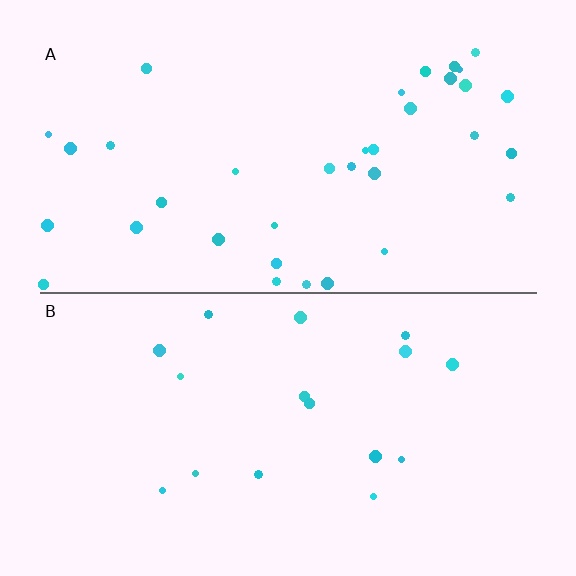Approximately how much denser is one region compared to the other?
Approximately 2.1× — region A over region B.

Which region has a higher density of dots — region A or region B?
A (the top).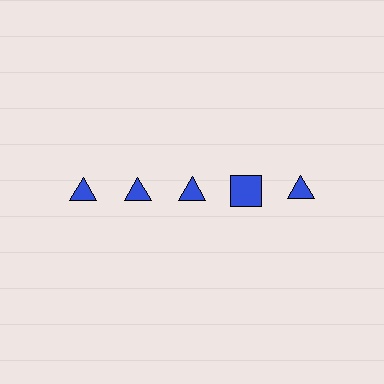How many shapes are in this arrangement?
There are 5 shapes arranged in a grid pattern.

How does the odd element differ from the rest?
It has a different shape: square instead of triangle.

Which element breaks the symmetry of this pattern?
The blue square in the top row, second from right column breaks the symmetry. All other shapes are blue triangles.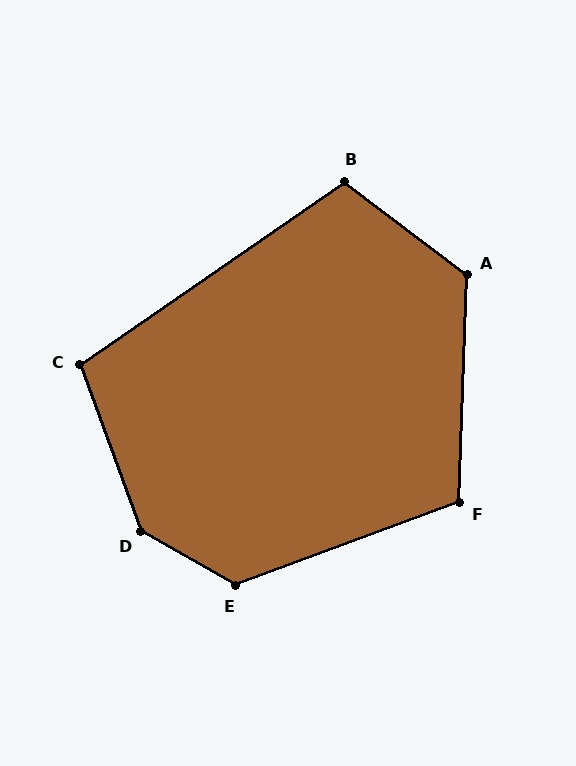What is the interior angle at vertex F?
Approximately 112 degrees (obtuse).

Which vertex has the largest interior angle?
D, at approximately 140 degrees.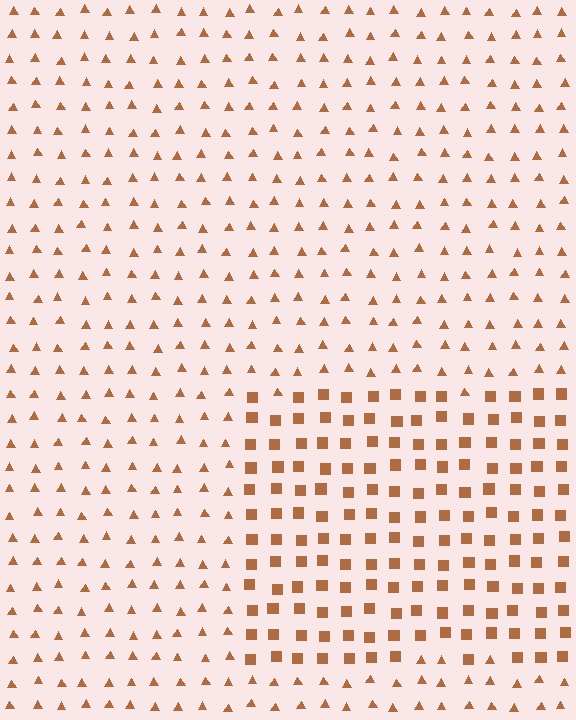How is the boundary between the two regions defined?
The boundary is defined by a change in element shape: squares inside vs. triangles outside. All elements share the same color and spacing.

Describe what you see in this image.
The image is filled with small brown elements arranged in a uniform grid. A rectangle-shaped region contains squares, while the surrounding area contains triangles. The boundary is defined purely by the change in element shape.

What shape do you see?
I see a rectangle.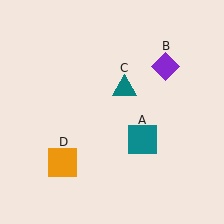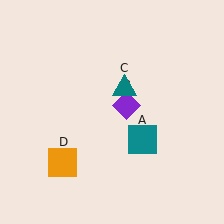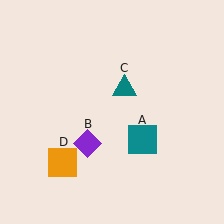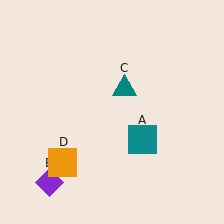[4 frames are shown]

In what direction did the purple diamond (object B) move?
The purple diamond (object B) moved down and to the left.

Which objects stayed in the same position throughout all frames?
Teal square (object A) and teal triangle (object C) and orange square (object D) remained stationary.